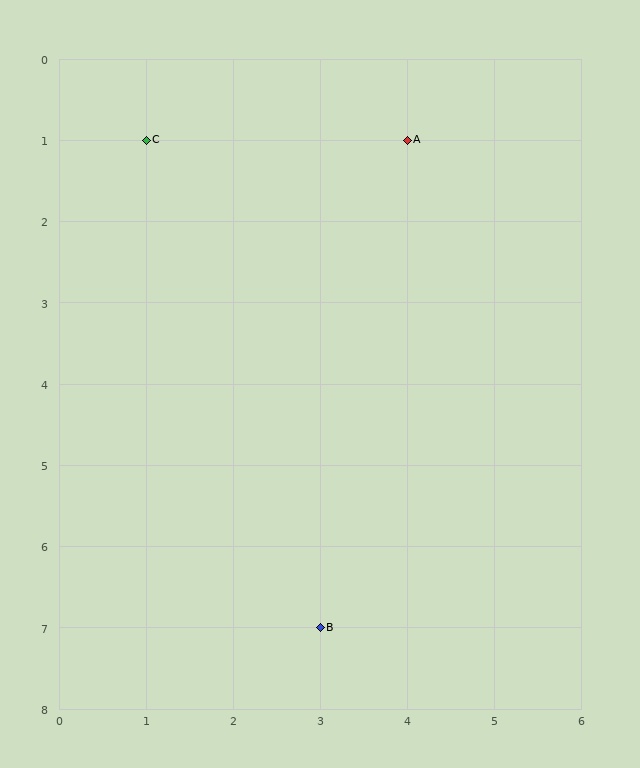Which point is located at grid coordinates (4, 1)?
Point A is at (4, 1).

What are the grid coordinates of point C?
Point C is at grid coordinates (1, 1).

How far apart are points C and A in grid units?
Points C and A are 3 columns apart.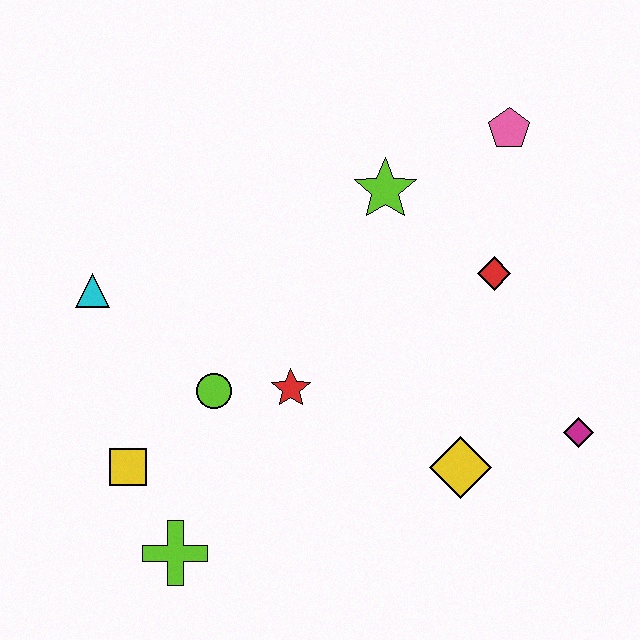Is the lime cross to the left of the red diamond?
Yes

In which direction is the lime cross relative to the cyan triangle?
The lime cross is below the cyan triangle.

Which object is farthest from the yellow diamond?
The cyan triangle is farthest from the yellow diamond.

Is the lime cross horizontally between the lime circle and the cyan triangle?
Yes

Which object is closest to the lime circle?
The red star is closest to the lime circle.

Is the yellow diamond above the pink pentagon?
No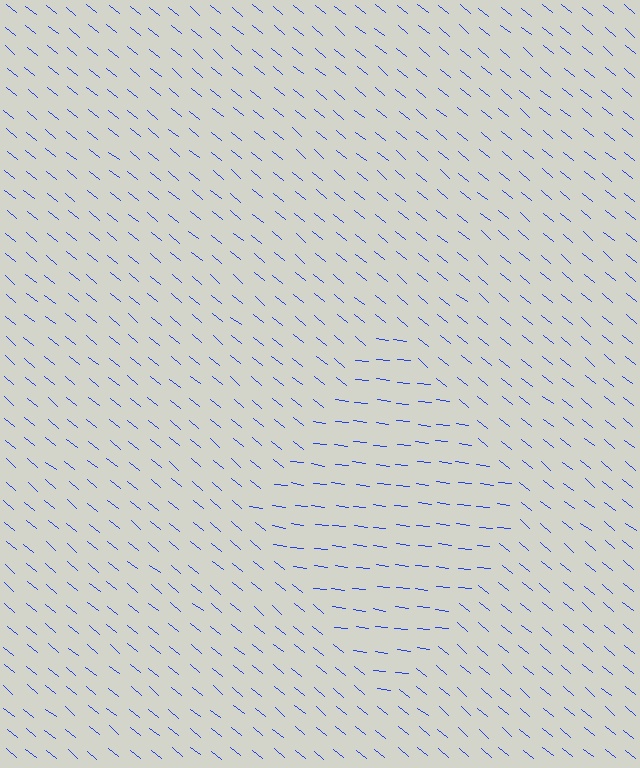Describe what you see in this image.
The image is filled with small blue line segments. A diamond region in the image has lines oriented differently from the surrounding lines, creating a visible texture boundary.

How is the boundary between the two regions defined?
The boundary is defined purely by a change in line orientation (approximately 33 degrees difference). All lines are the same color and thickness.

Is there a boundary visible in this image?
Yes, there is a texture boundary formed by a change in line orientation.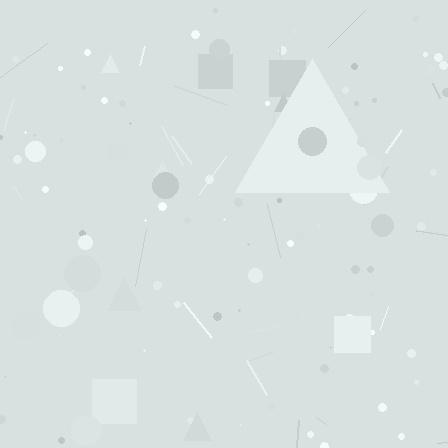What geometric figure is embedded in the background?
A triangle is embedded in the background.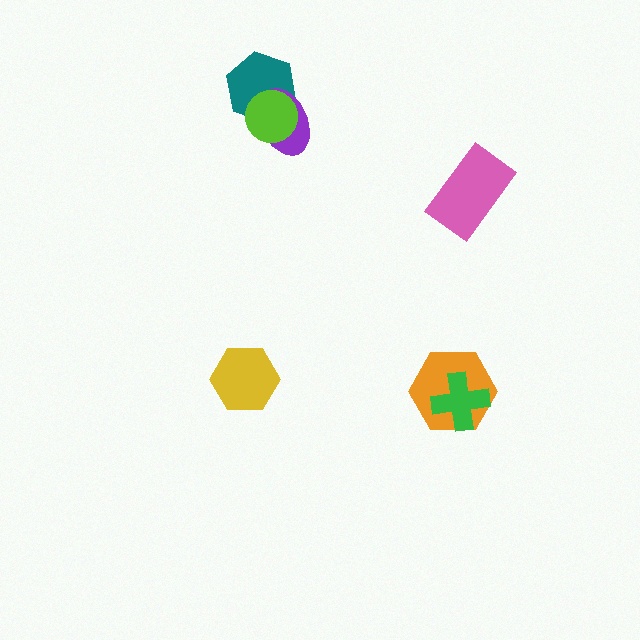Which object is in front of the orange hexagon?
The green cross is in front of the orange hexagon.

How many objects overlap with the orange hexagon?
1 object overlaps with the orange hexagon.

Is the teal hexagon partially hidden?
Yes, it is partially covered by another shape.